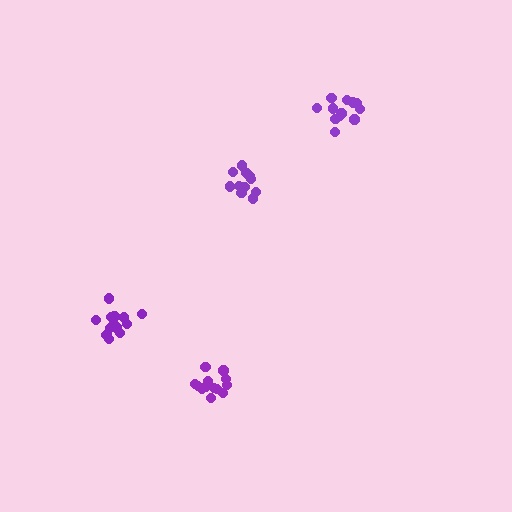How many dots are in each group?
Group 1: 14 dots, Group 2: 12 dots, Group 3: 14 dots, Group 4: 11 dots (51 total).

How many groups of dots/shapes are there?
There are 4 groups.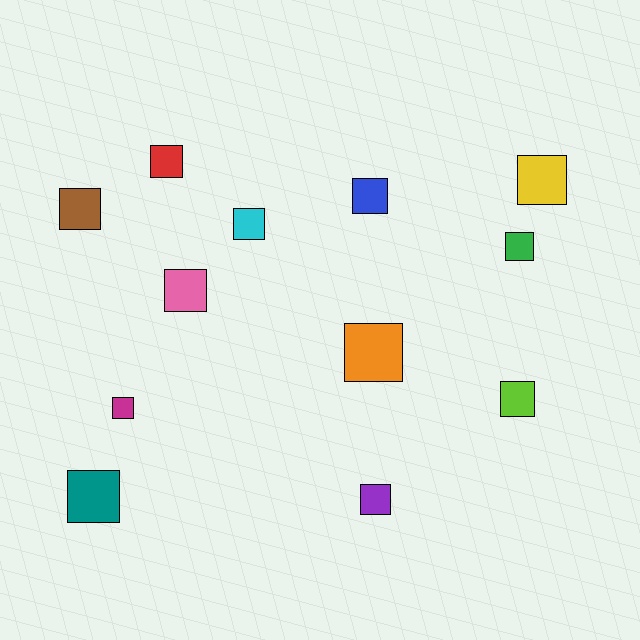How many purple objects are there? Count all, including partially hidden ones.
There is 1 purple object.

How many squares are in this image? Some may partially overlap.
There are 12 squares.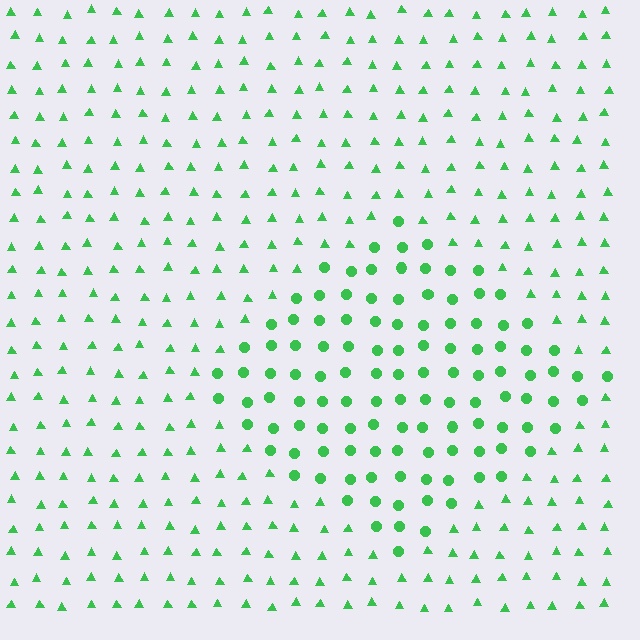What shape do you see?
I see a diamond.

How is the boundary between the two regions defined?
The boundary is defined by a change in element shape: circles inside vs. triangles outside. All elements share the same color and spacing.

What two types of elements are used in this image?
The image uses circles inside the diamond region and triangles outside it.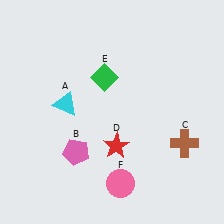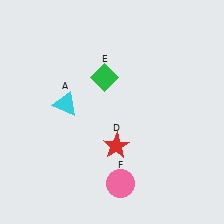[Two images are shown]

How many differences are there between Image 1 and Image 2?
There are 2 differences between the two images.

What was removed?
The brown cross (C), the pink pentagon (B) were removed in Image 2.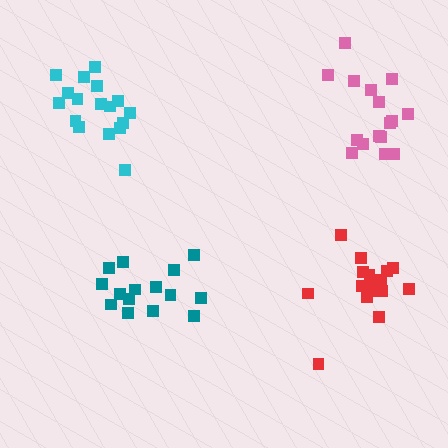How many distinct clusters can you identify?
There are 4 distinct clusters.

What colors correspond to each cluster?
The clusters are colored: red, cyan, pink, teal.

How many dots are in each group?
Group 1: 16 dots, Group 2: 17 dots, Group 3: 16 dots, Group 4: 15 dots (64 total).